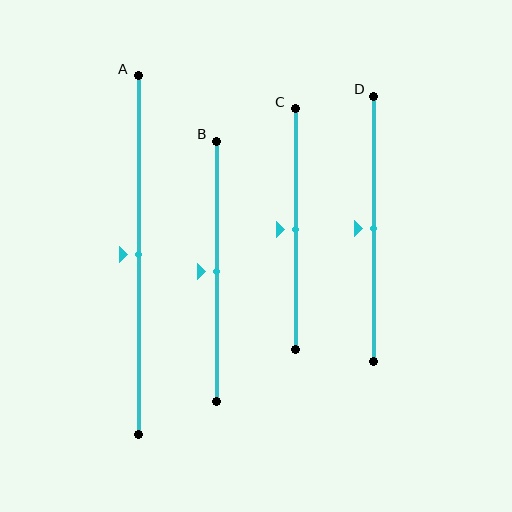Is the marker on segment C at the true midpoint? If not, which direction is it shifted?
Yes, the marker on segment C is at the true midpoint.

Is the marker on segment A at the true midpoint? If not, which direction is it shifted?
Yes, the marker on segment A is at the true midpoint.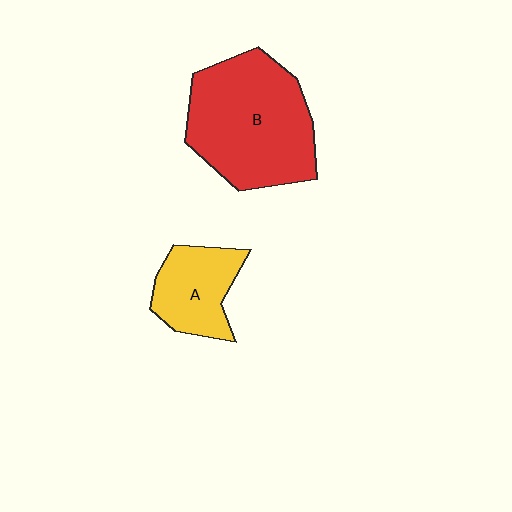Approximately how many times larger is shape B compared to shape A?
Approximately 2.1 times.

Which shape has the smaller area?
Shape A (yellow).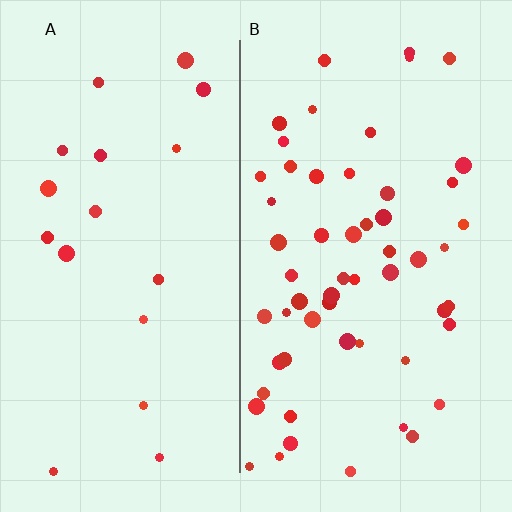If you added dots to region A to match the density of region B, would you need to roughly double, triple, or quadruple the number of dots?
Approximately triple.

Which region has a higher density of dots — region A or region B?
B (the right).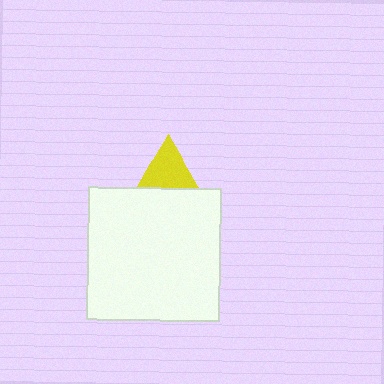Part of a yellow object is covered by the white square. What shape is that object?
It is a triangle.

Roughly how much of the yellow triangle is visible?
A small part of it is visible (roughly 34%).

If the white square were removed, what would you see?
You would see the complete yellow triangle.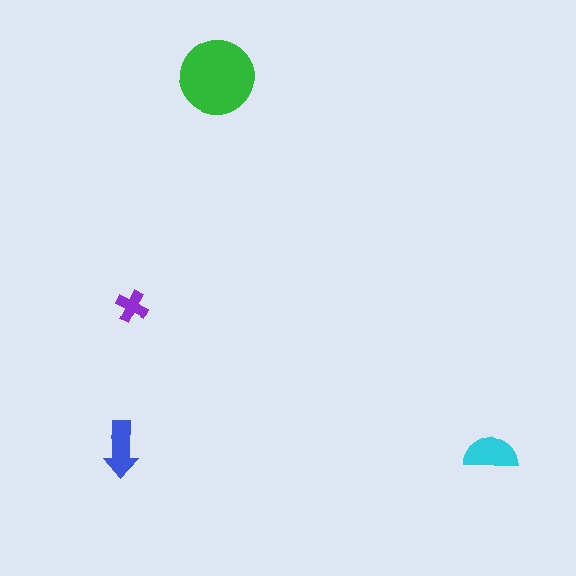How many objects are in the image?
There are 4 objects in the image.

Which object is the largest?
The green circle.